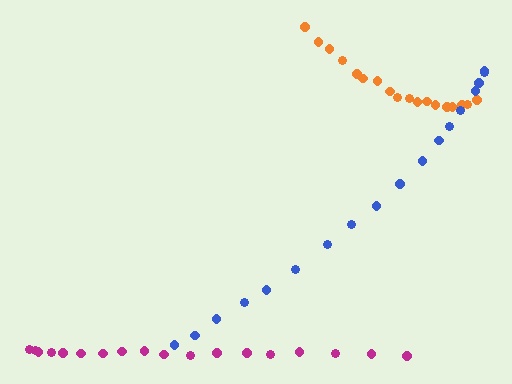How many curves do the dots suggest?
There are 3 distinct paths.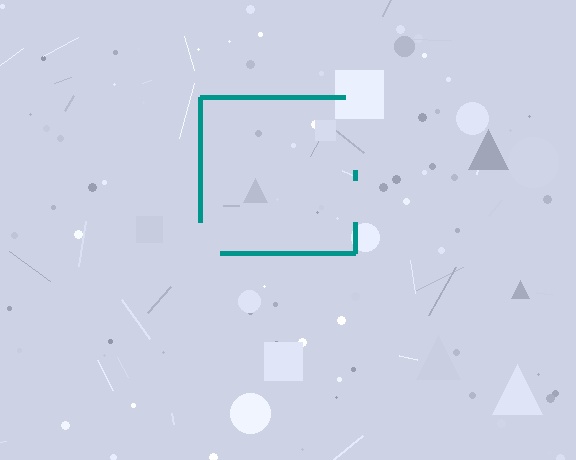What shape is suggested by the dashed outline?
The dashed outline suggests a square.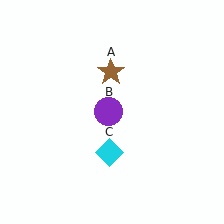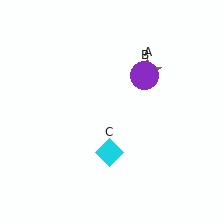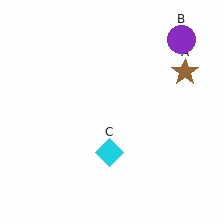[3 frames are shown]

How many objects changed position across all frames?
2 objects changed position: brown star (object A), purple circle (object B).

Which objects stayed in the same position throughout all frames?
Cyan diamond (object C) remained stationary.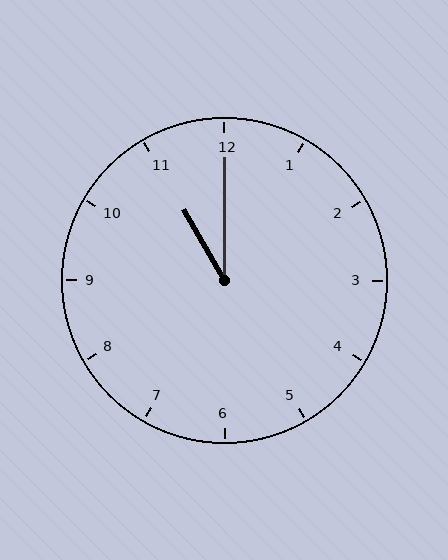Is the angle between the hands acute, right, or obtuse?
It is acute.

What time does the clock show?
11:00.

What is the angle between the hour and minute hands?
Approximately 30 degrees.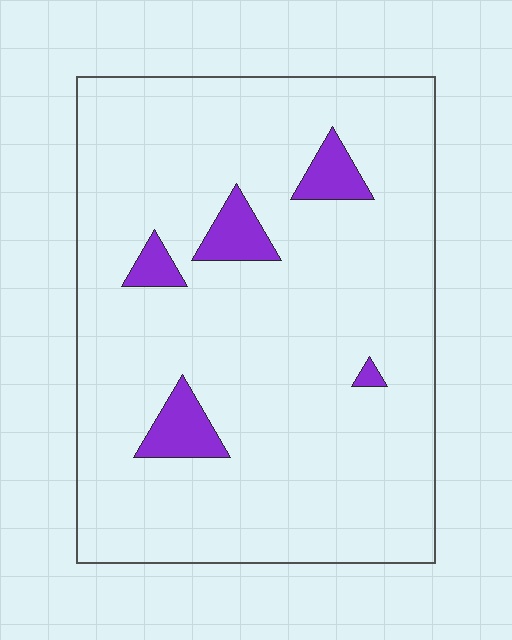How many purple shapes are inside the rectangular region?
5.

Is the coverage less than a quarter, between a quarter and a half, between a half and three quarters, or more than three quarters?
Less than a quarter.